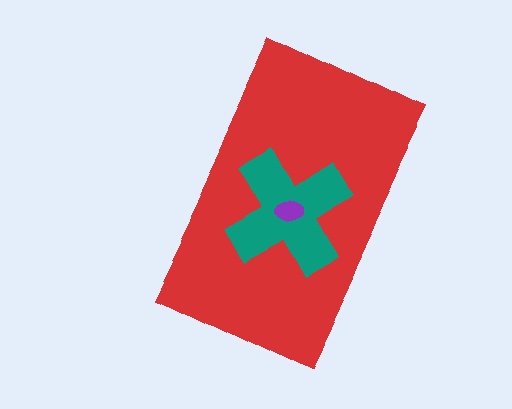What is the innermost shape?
The purple ellipse.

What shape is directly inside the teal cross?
The purple ellipse.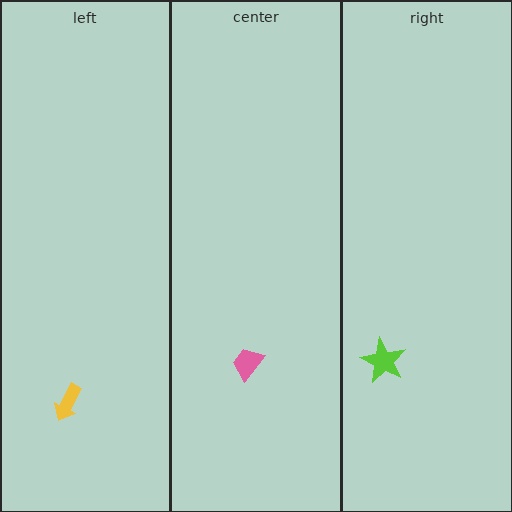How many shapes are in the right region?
1.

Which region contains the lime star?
The right region.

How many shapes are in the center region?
1.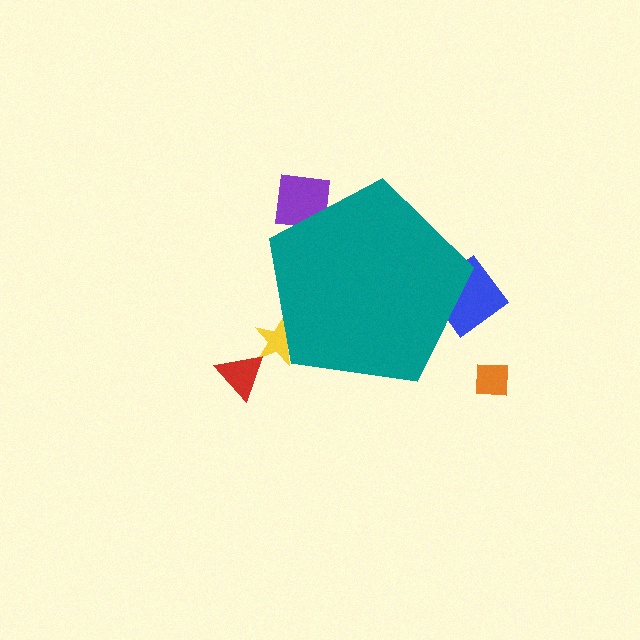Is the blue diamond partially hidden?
Yes, the blue diamond is partially hidden behind the teal pentagon.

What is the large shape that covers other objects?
A teal pentagon.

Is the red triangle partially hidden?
No, the red triangle is fully visible.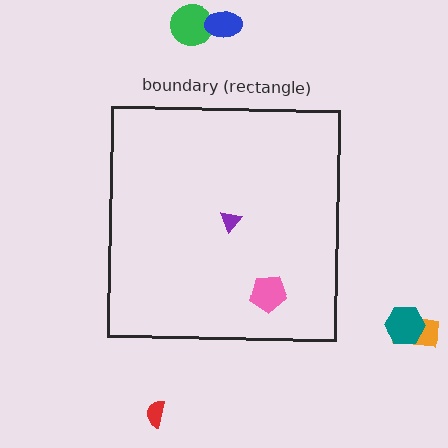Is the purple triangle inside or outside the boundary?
Inside.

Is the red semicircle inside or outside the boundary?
Outside.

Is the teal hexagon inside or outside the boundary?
Outside.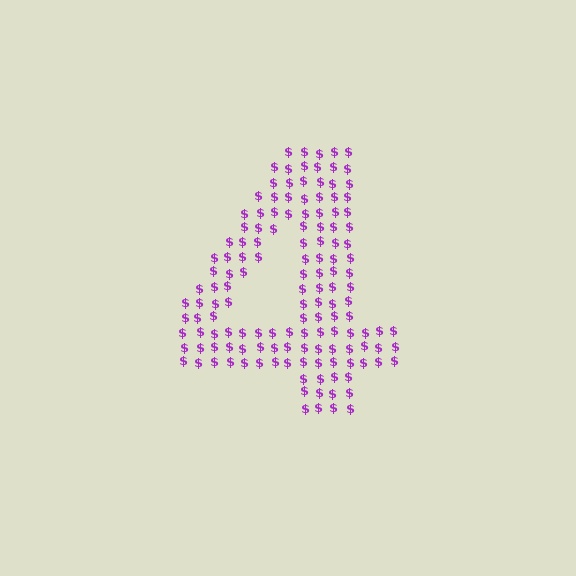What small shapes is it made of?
It is made of small dollar signs.